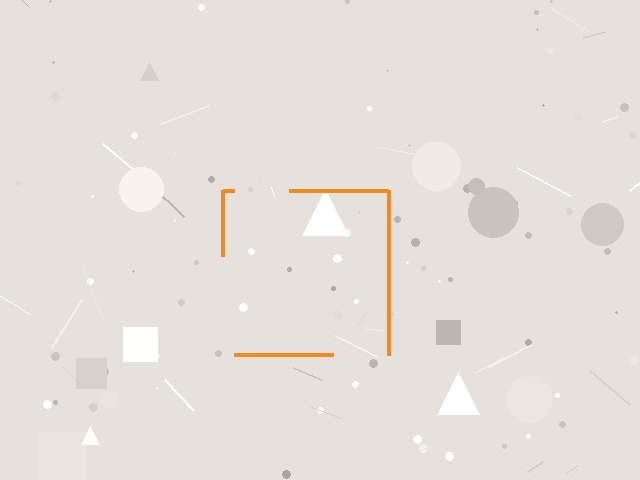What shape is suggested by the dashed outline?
The dashed outline suggests a square.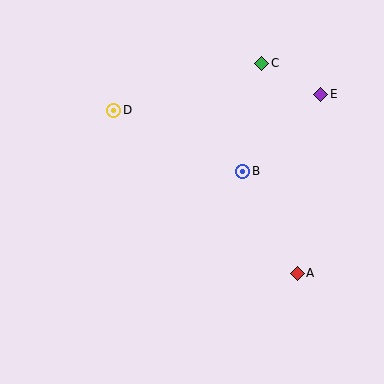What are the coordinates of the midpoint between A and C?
The midpoint between A and C is at (280, 168).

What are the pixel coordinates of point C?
Point C is at (262, 63).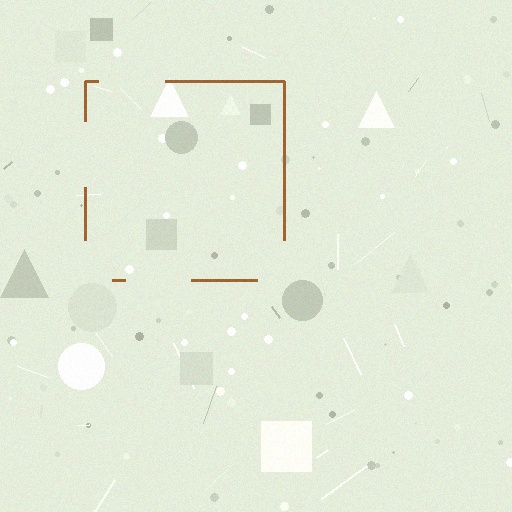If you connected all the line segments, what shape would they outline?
They would outline a square.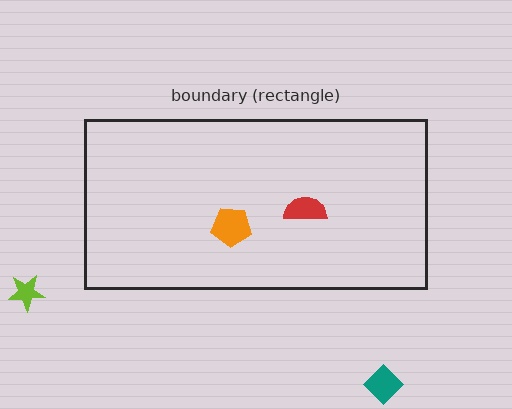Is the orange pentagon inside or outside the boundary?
Inside.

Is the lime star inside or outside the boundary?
Outside.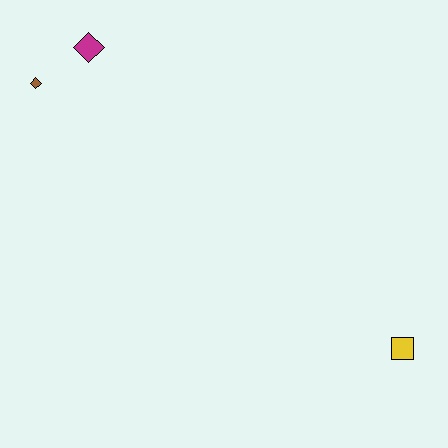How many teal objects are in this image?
There are no teal objects.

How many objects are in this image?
There are 3 objects.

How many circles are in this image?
There are no circles.